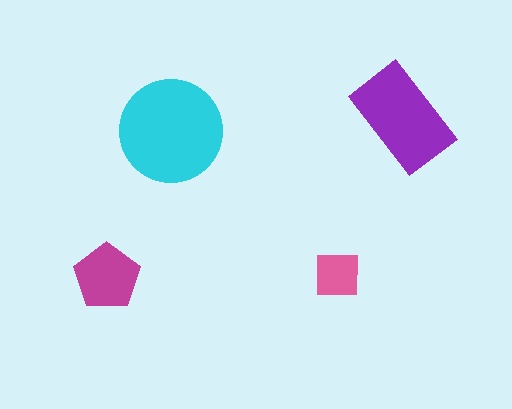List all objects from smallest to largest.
The pink square, the magenta pentagon, the purple rectangle, the cyan circle.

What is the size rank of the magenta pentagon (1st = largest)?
3rd.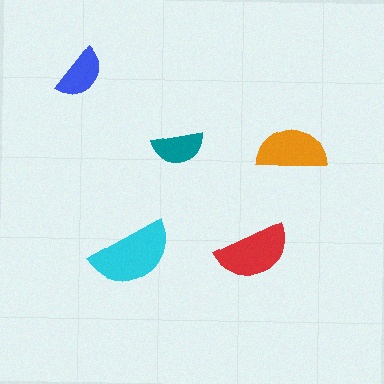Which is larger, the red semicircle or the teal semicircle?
The red one.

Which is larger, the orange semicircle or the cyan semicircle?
The cyan one.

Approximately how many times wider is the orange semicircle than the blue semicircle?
About 1.5 times wider.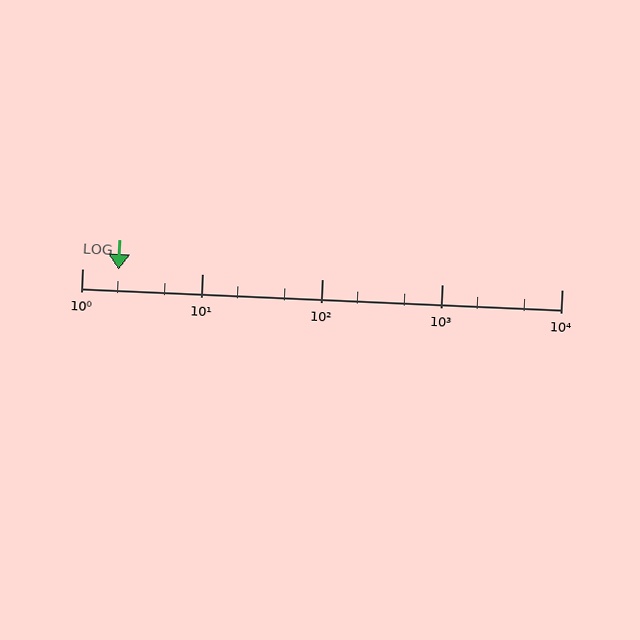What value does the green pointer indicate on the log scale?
The pointer indicates approximately 2.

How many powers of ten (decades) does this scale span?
The scale spans 4 decades, from 1 to 10000.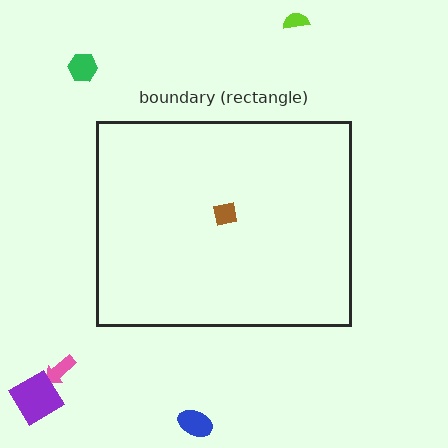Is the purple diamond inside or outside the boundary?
Outside.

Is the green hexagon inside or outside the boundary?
Outside.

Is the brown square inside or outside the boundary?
Inside.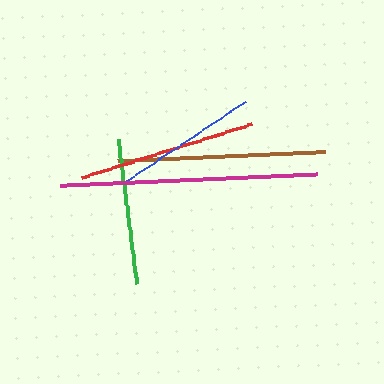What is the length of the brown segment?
The brown segment is approximately 209 pixels long.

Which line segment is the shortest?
The green line is the shortest at approximately 145 pixels.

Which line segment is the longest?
The magenta line is the longest at approximately 258 pixels.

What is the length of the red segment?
The red segment is approximately 178 pixels long.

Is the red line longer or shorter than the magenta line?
The magenta line is longer than the red line.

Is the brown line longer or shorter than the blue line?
The brown line is longer than the blue line.